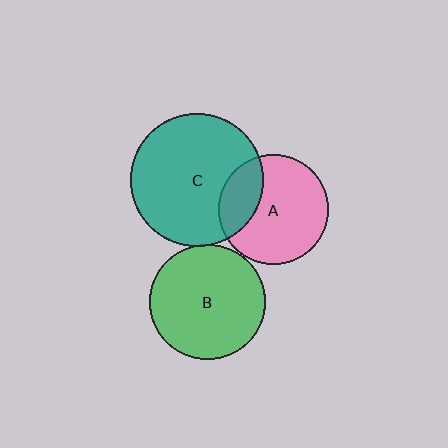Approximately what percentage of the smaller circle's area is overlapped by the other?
Approximately 5%.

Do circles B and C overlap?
Yes.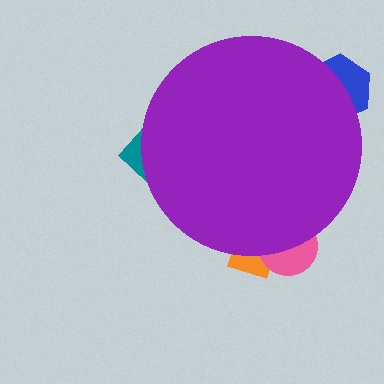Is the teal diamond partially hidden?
Yes, the teal diamond is partially hidden behind the purple circle.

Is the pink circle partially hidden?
Yes, the pink circle is partially hidden behind the purple circle.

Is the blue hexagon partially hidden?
Yes, the blue hexagon is partially hidden behind the purple circle.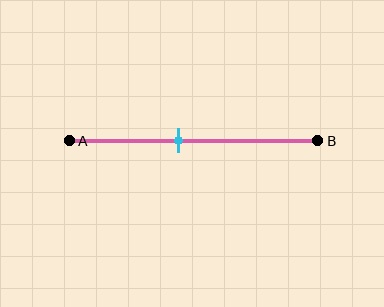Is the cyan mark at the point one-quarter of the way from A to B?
No, the mark is at about 45% from A, not at the 25% one-quarter point.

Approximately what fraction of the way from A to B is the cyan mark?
The cyan mark is approximately 45% of the way from A to B.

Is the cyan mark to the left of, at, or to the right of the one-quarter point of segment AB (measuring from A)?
The cyan mark is to the right of the one-quarter point of segment AB.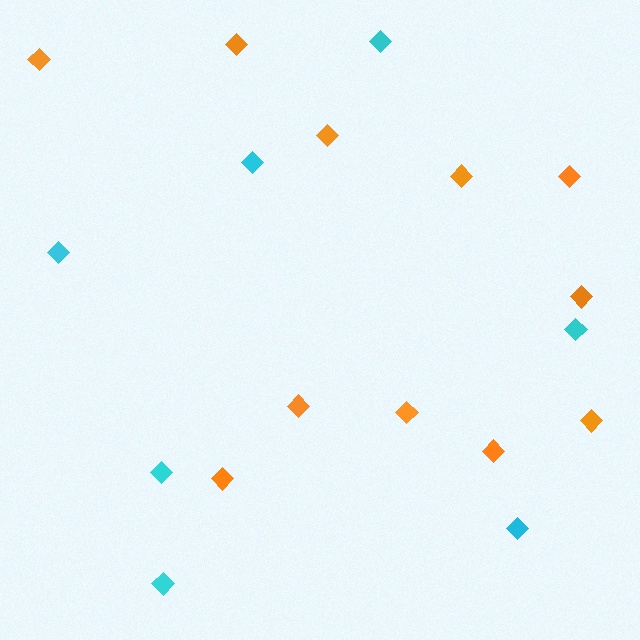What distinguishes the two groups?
There are 2 groups: one group of cyan diamonds (7) and one group of orange diamonds (11).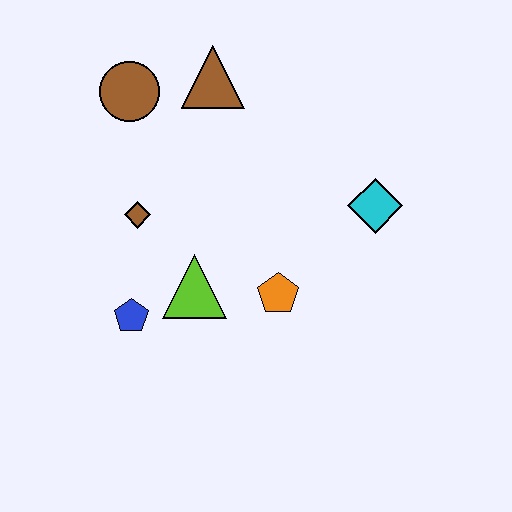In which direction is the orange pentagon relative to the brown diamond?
The orange pentagon is to the right of the brown diamond.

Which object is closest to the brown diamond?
The lime triangle is closest to the brown diamond.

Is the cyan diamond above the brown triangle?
No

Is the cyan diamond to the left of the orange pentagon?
No